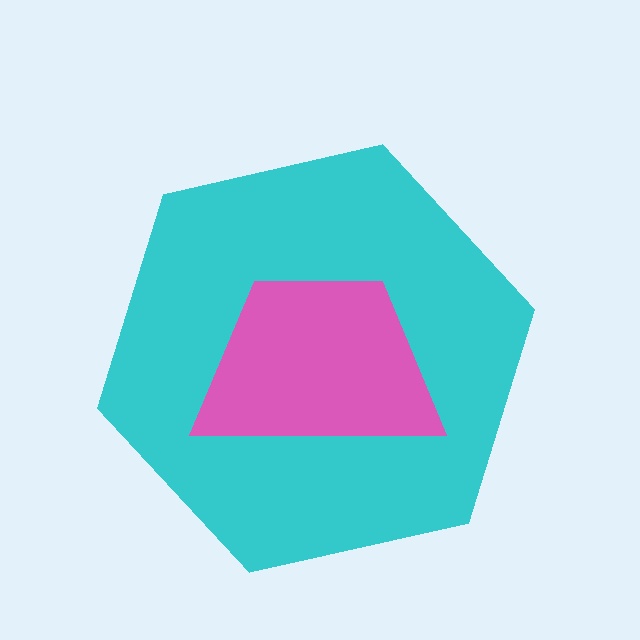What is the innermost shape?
The pink trapezoid.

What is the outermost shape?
The cyan hexagon.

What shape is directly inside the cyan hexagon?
The pink trapezoid.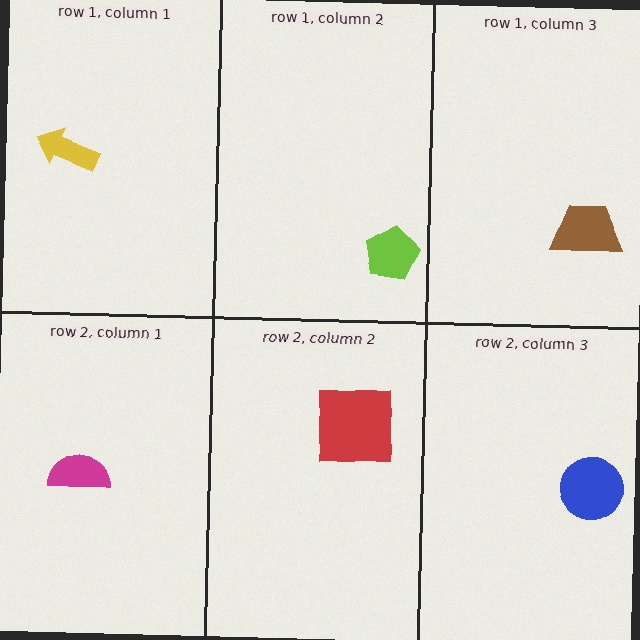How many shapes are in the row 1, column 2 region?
1.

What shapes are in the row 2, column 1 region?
The magenta semicircle.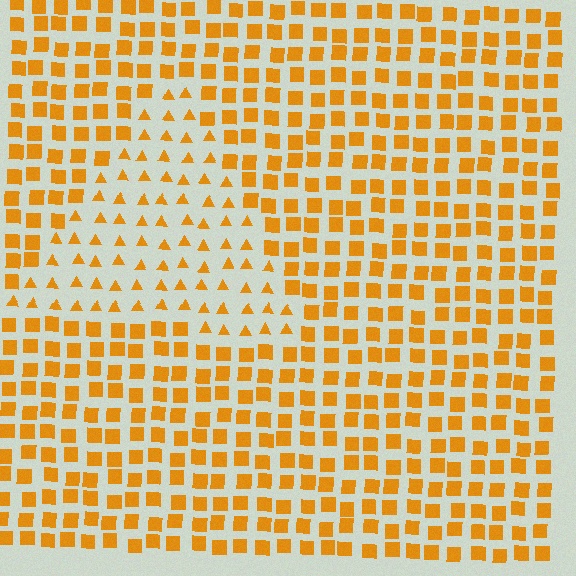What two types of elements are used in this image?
The image uses triangles inside the triangle region and squares outside it.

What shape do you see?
I see a triangle.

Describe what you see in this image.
The image is filled with small orange elements arranged in a uniform grid. A triangle-shaped region contains triangles, while the surrounding area contains squares. The boundary is defined purely by the change in element shape.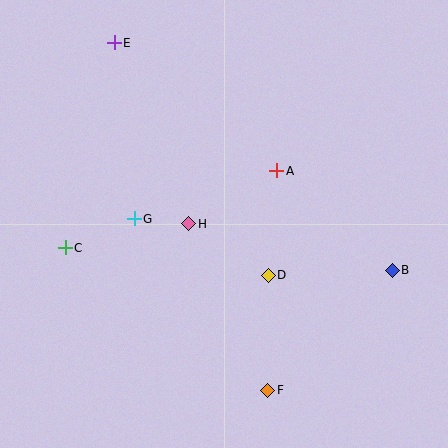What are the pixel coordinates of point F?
Point F is at (268, 390).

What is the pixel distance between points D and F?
The distance between D and F is 115 pixels.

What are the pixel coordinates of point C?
Point C is at (65, 248).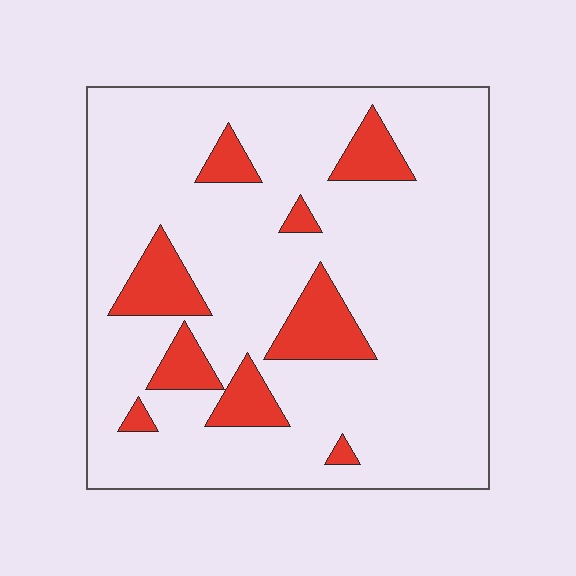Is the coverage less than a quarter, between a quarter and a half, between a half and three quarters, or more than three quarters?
Less than a quarter.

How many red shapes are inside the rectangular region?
9.